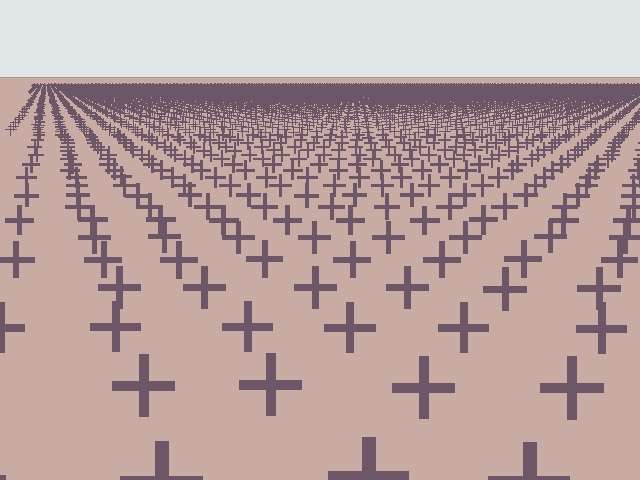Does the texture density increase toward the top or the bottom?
Density increases toward the top.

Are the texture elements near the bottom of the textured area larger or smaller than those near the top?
Larger. Near the bottom, elements are closer to the viewer and appear at a bigger on-screen size.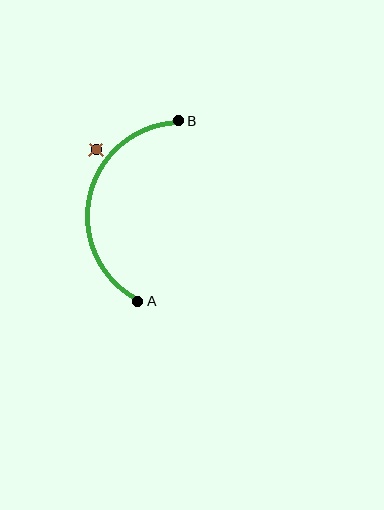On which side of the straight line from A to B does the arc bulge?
The arc bulges to the left of the straight line connecting A and B.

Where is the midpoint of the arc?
The arc midpoint is the point on the curve farthest from the straight line joining A and B. It sits to the left of that line.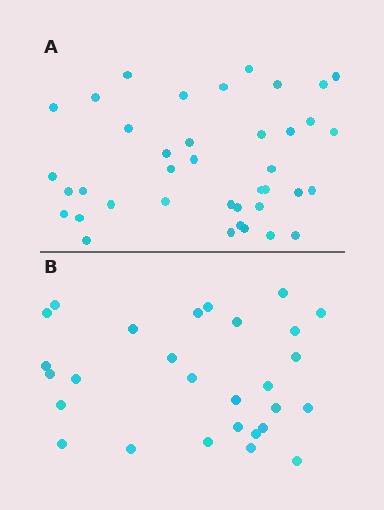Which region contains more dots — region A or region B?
Region A (the top region) has more dots.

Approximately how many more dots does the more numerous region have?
Region A has roughly 12 or so more dots than region B.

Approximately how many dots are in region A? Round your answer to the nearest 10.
About 40 dots. (The exact count is 39, which rounds to 40.)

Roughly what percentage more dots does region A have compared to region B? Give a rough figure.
About 40% more.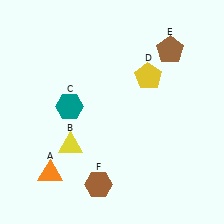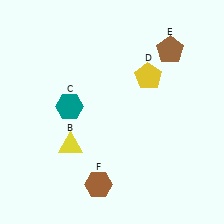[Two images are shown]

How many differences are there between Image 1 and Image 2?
There is 1 difference between the two images.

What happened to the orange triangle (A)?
The orange triangle (A) was removed in Image 2. It was in the bottom-left area of Image 1.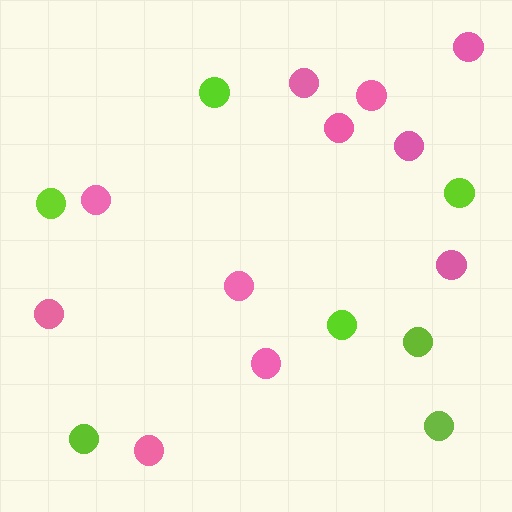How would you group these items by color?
There are 2 groups: one group of lime circles (7) and one group of pink circles (11).